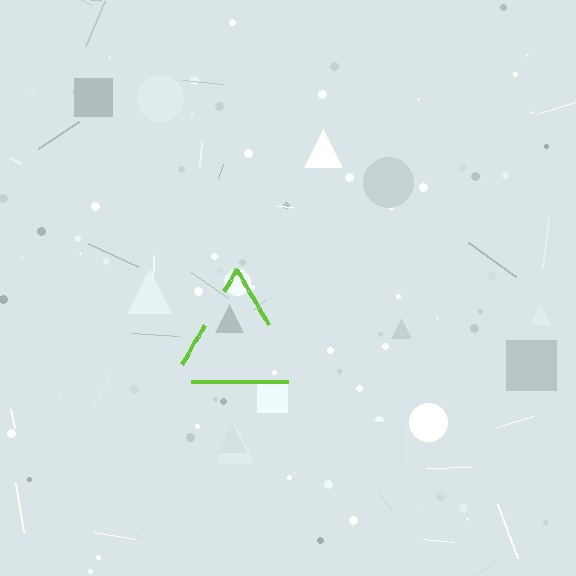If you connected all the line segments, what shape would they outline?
They would outline a triangle.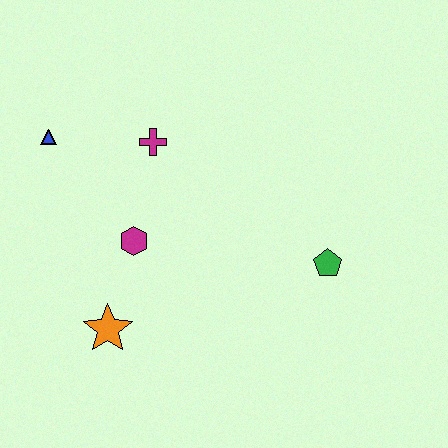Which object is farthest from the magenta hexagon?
The green pentagon is farthest from the magenta hexagon.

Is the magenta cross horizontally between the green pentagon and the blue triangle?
Yes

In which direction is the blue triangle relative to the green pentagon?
The blue triangle is to the left of the green pentagon.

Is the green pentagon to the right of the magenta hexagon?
Yes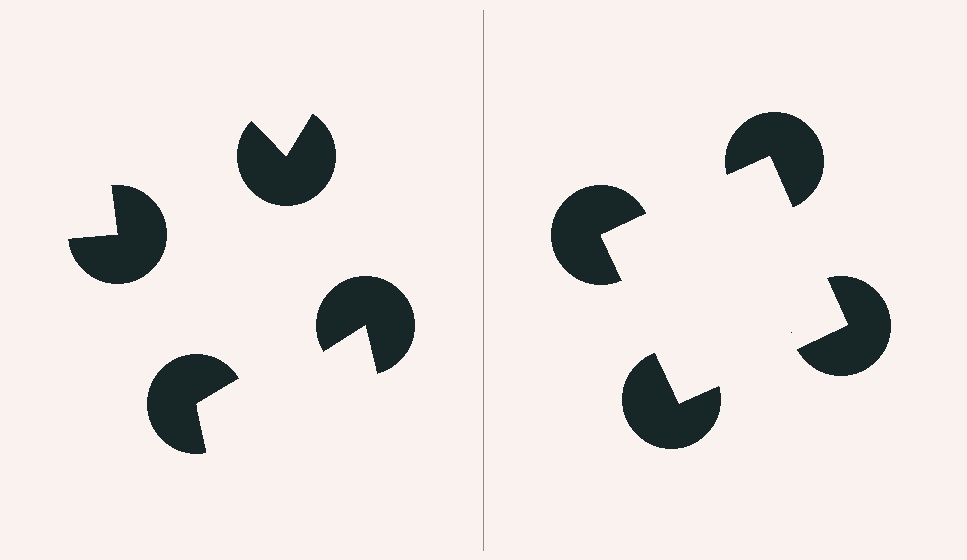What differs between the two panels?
The pac-man discs are positioned identically on both sides; only the wedge orientations differ. On the right they align to a square; on the left they are misaligned.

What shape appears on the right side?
An illusory square.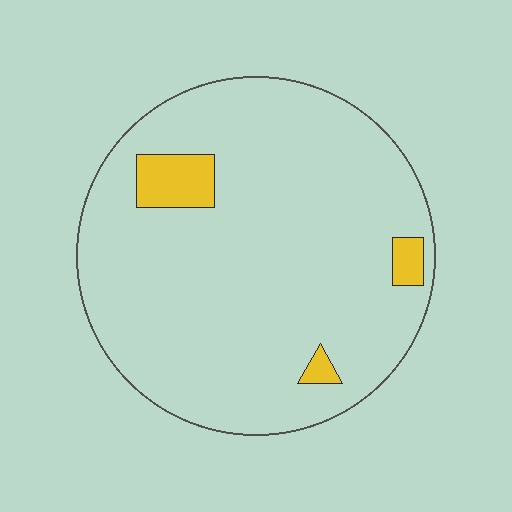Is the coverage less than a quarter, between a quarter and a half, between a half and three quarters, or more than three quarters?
Less than a quarter.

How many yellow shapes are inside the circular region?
3.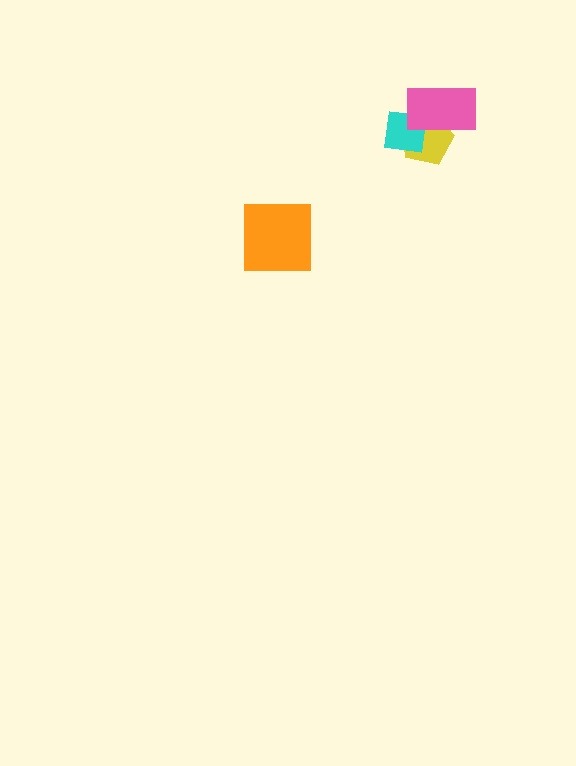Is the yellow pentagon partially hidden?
Yes, it is partially covered by another shape.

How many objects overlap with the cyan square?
2 objects overlap with the cyan square.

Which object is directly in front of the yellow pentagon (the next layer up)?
The cyan square is directly in front of the yellow pentagon.